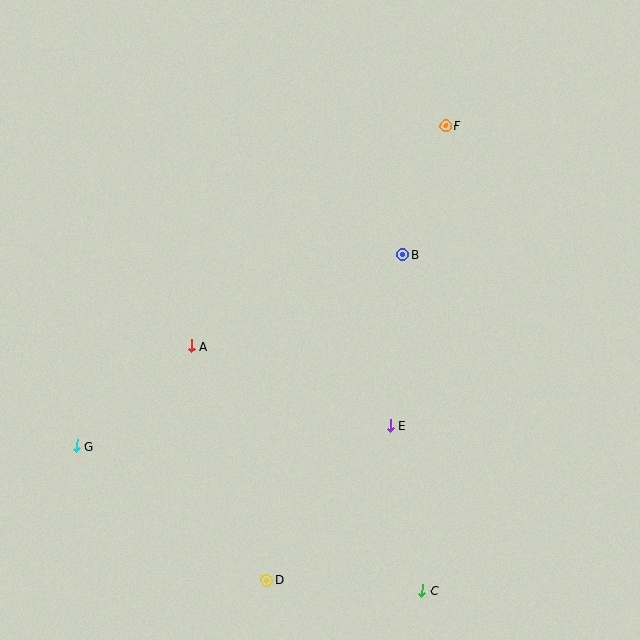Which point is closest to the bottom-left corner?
Point G is closest to the bottom-left corner.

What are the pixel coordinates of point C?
Point C is at (422, 591).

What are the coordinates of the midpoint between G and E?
The midpoint between G and E is at (233, 436).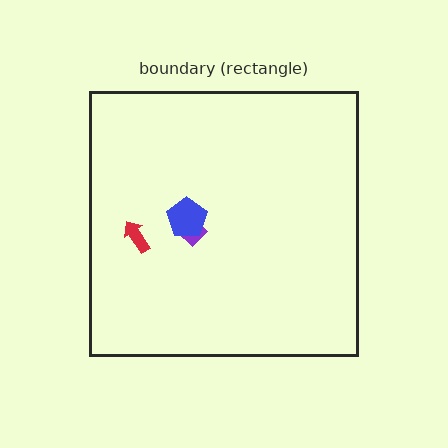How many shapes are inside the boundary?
3 inside, 0 outside.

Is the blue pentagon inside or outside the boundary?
Inside.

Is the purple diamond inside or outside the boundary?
Inside.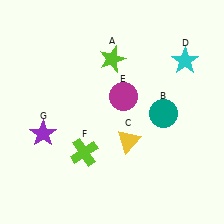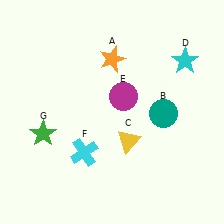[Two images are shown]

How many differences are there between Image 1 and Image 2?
There are 3 differences between the two images.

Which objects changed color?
A changed from lime to orange. F changed from lime to cyan. G changed from purple to green.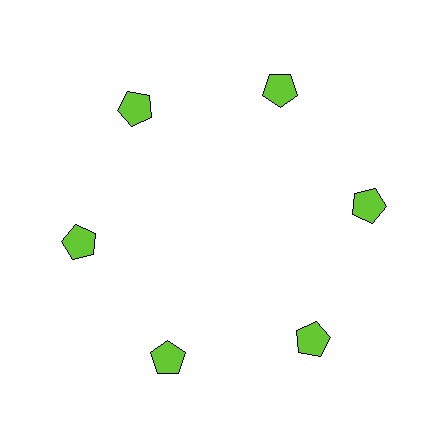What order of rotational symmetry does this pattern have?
This pattern has 6-fold rotational symmetry.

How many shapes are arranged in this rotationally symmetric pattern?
There are 6 shapes, arranged in 6 groups of 1.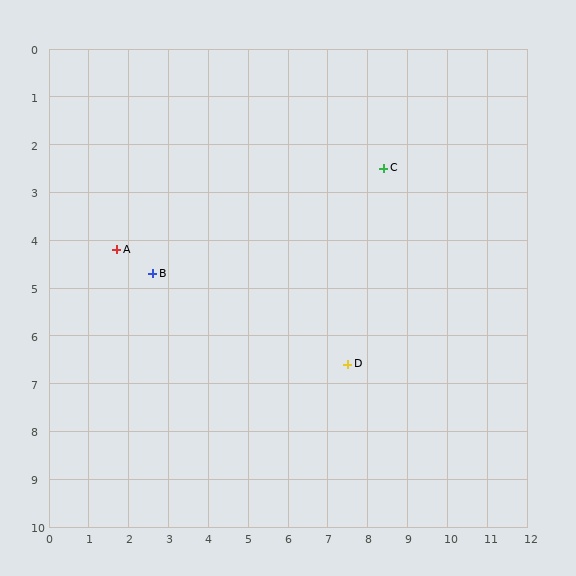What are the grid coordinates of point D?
Point D is at approximately (7.5, 6.6).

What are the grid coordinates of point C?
Point C is at approximately (8.4, 2.5).